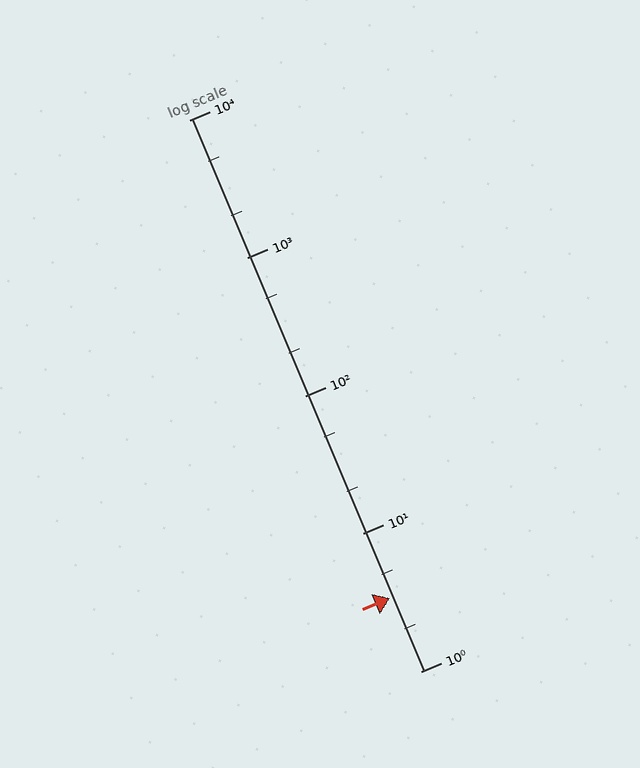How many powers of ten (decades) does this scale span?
The scale spans 4 decades, from 1 to 10000.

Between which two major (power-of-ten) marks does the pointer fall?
The pointer is between 1 and 10.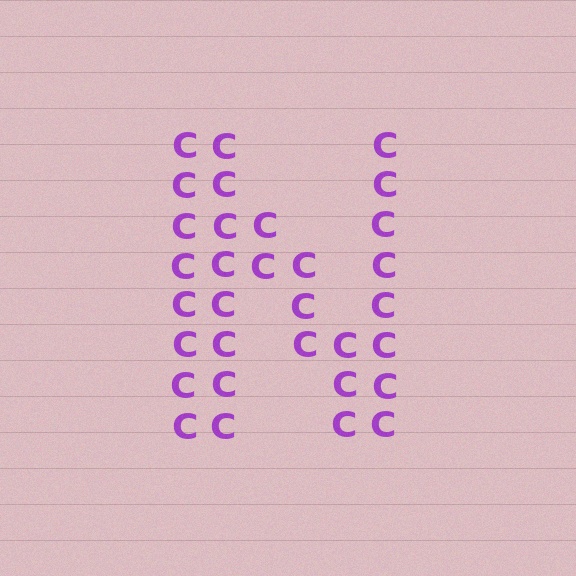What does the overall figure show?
The overall figure shows the letter N.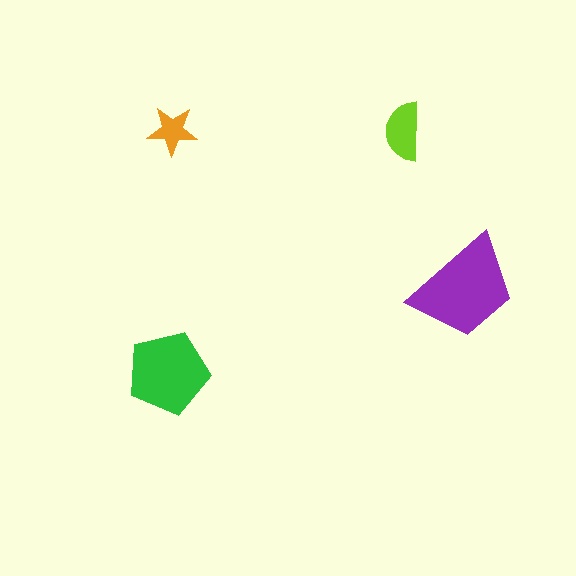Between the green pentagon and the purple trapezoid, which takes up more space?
The purple trapezoid.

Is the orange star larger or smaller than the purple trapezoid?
Smaller.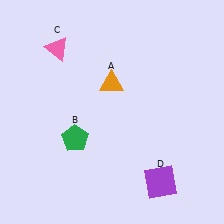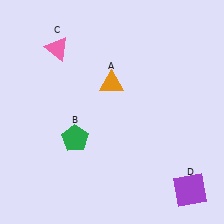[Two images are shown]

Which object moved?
The purple square (D) moved right.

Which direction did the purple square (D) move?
The purple square (D) moved right.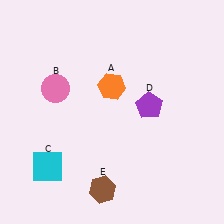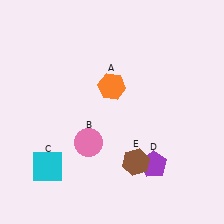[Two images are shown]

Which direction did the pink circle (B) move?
The pink circle (B) moved down.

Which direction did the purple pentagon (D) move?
The purple pentagon (D) moved down.